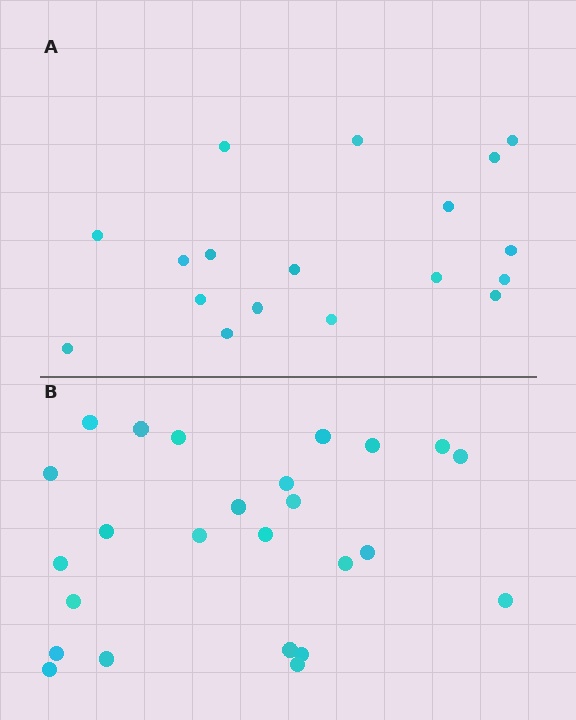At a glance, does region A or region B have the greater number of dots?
Region B (the bottom region) has more dots.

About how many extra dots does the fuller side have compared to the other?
Region B has roughly 8 or so more dots than region A.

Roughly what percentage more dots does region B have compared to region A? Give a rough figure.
About 40% more.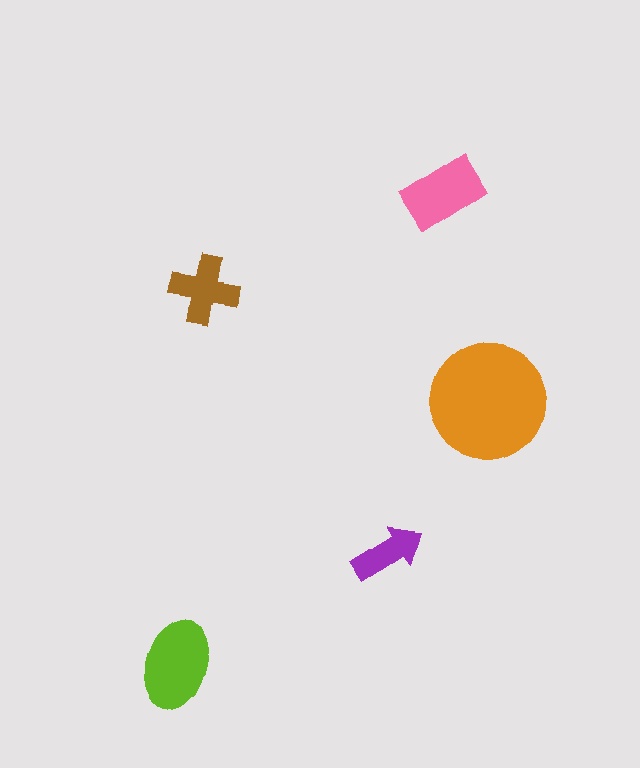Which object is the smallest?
The purple arrow.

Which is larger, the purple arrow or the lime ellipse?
The lime ellipse.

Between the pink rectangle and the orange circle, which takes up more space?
The orange circle.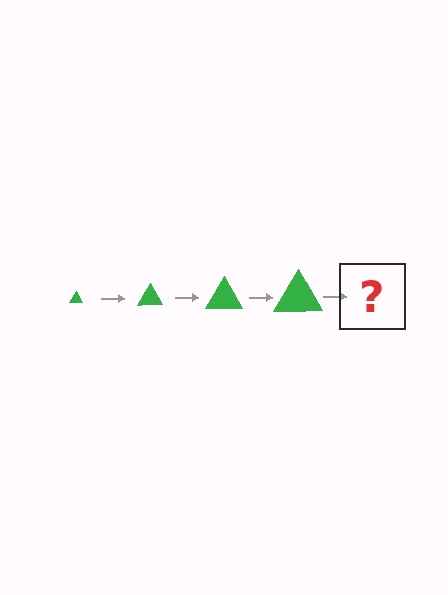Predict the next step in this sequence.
The next step is a green triangle, larger than the previous one.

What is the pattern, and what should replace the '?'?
The pattern is that the triangle gets progressively larger each step. The '?' should be a green triangle, larger than the previous one.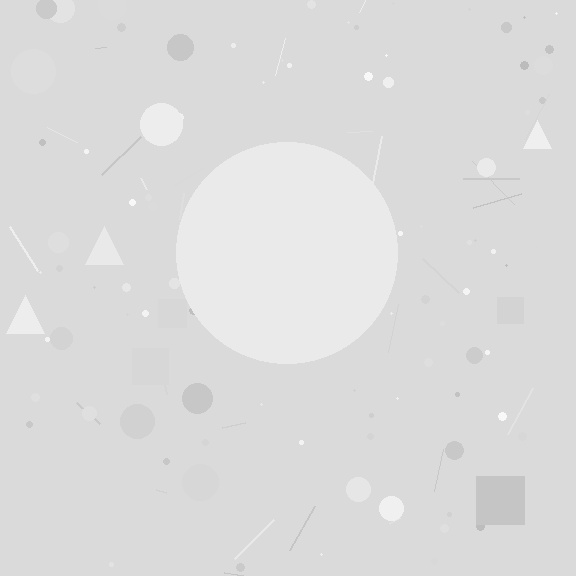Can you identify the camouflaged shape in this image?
The camouflaged shape is a circle.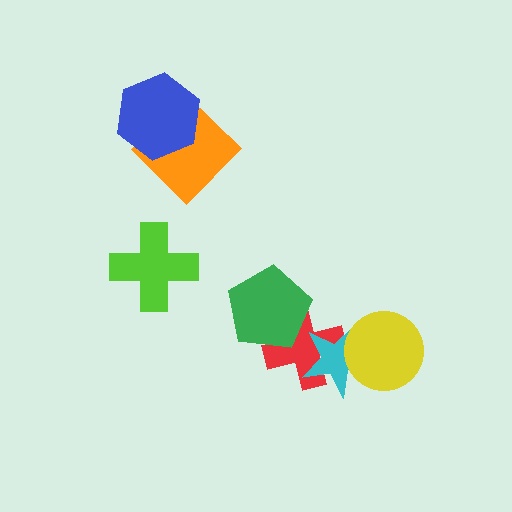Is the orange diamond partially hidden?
Yes, it is partially covered by another shape.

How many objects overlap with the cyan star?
2 objects overlap with the cyan star.